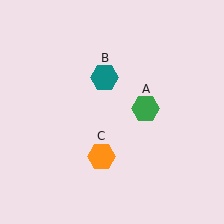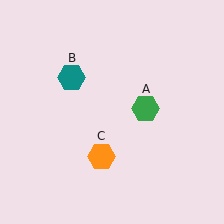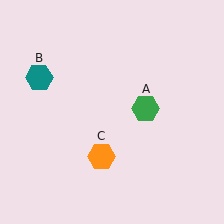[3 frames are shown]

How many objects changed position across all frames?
1 object changed position: teal hexagon (object B).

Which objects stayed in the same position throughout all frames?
Green hexagon (object A) and orange hexagon (object C) remained stationary.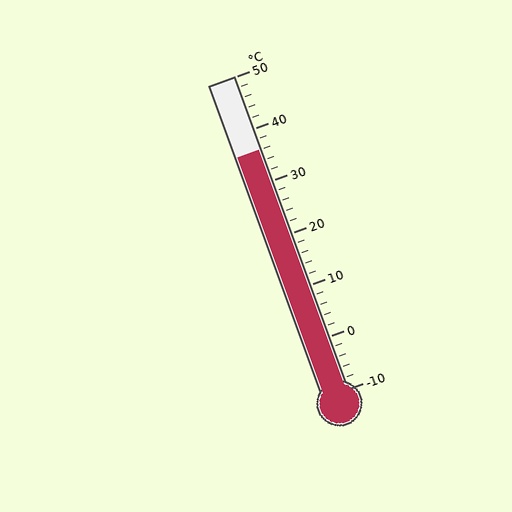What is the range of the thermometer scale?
The thermometer scale ranges from -10°C to 50°C.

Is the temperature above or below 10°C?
The temperature is above 10°C.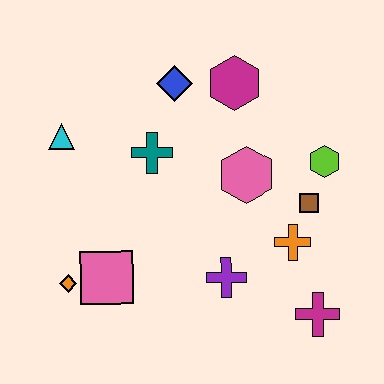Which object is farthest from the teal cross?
The magenta cross is farthest from the teal cross.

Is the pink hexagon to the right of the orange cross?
No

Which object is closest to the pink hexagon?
The brown square is closest to the pink hexagon.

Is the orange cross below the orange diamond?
No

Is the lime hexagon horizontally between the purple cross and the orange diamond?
No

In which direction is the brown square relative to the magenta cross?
The brown square is above the magenta cross.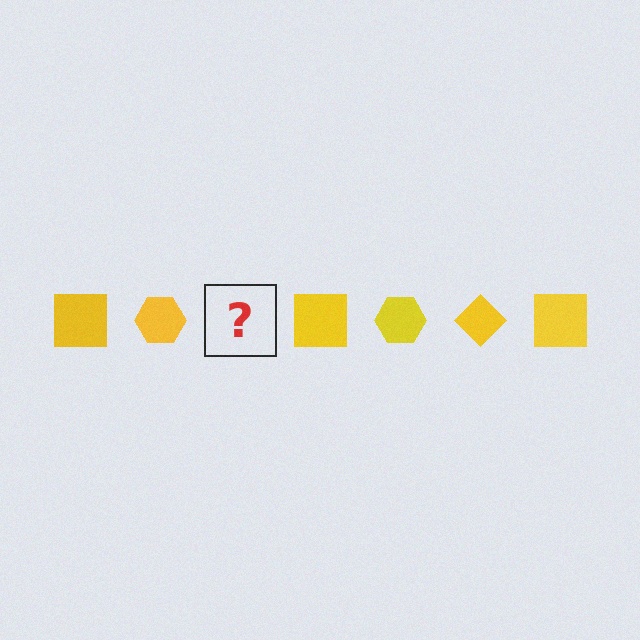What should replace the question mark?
The question mark should be replaced with a yellow diamond.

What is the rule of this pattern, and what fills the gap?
The rule is that the pattern cycles through square, hexagon, diamond shapes in yellow. The gap should be filled with a yellow diamond.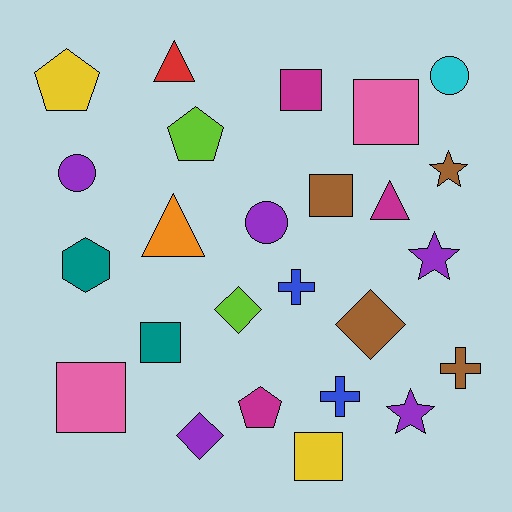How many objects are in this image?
There are 25 objects.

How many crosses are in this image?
There are 3 crosses.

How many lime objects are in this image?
There are 2 lime objects.